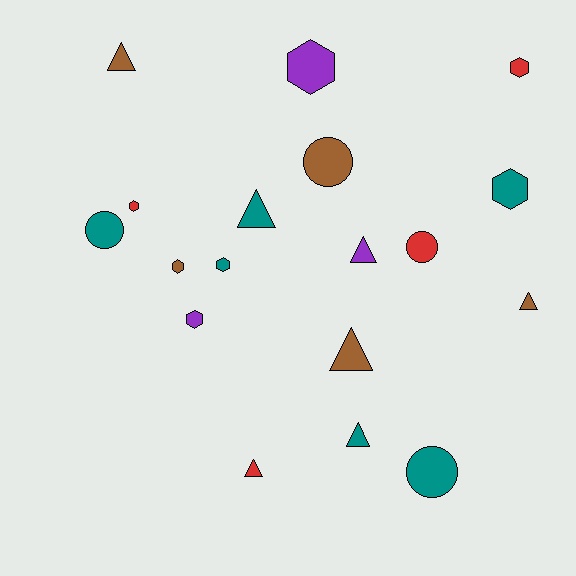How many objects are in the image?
There are 18 objects.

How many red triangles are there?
There is 1 red triangle.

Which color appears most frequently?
Teal, with 6 objects.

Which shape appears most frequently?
Triangle, with 7 objects.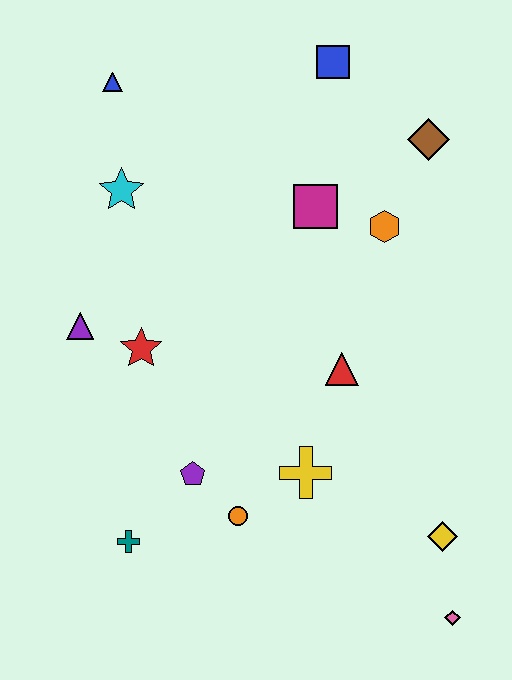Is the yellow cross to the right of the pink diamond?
No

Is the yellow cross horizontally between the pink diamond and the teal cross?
Yes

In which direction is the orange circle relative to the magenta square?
The orange circle is below the magenta square.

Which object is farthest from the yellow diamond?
The blue triangle is farthest from the yellow diamond.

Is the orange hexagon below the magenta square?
Yes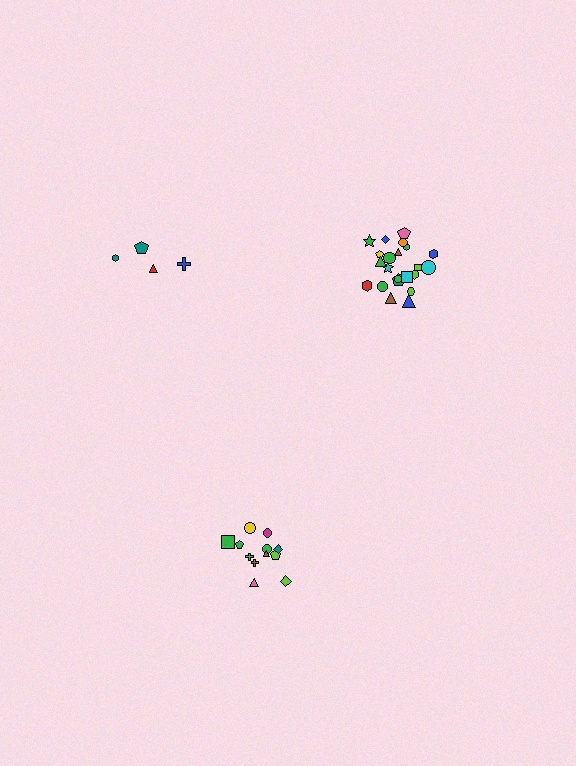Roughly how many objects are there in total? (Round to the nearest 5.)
Roughly 40 objects in total.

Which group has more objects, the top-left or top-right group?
The top-right group.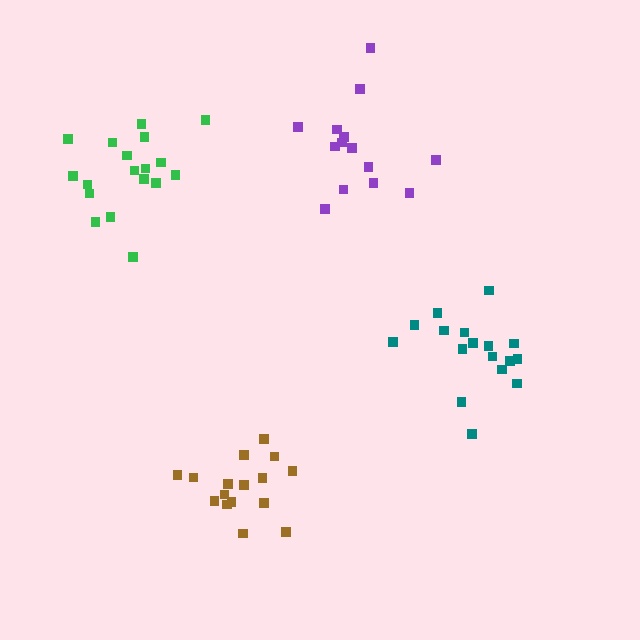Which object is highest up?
The purple cluster is topmost.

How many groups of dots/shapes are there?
There are 4 groups.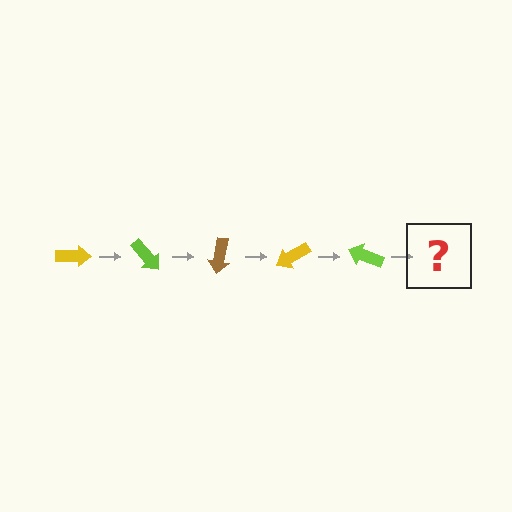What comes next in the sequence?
The next element should be a brown arrow, rotated 250 degrees from the start.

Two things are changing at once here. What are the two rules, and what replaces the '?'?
The two rules are that it rotates 50 degrees each step and the color cycles through yellow, lime, and brown. The '?' should be a brown arrow, rotated 250 degrees from the start.